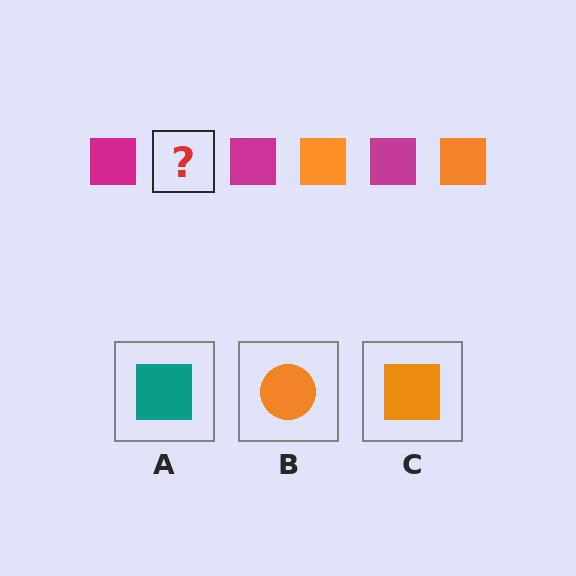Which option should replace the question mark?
Option C.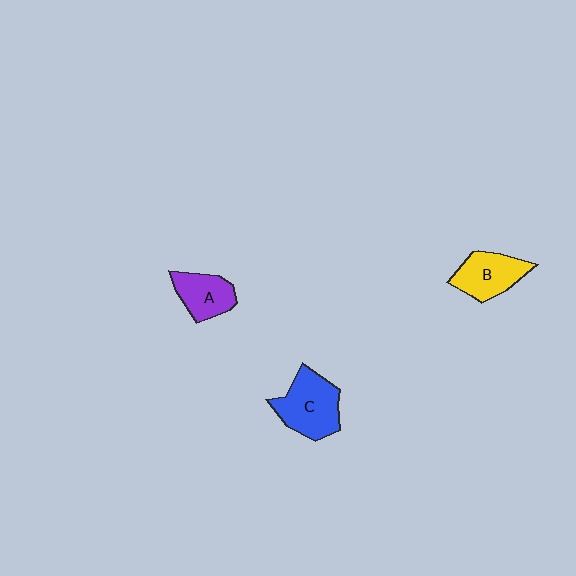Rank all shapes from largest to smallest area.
From largest to smallest: C (blue), B (yellow), A (purple).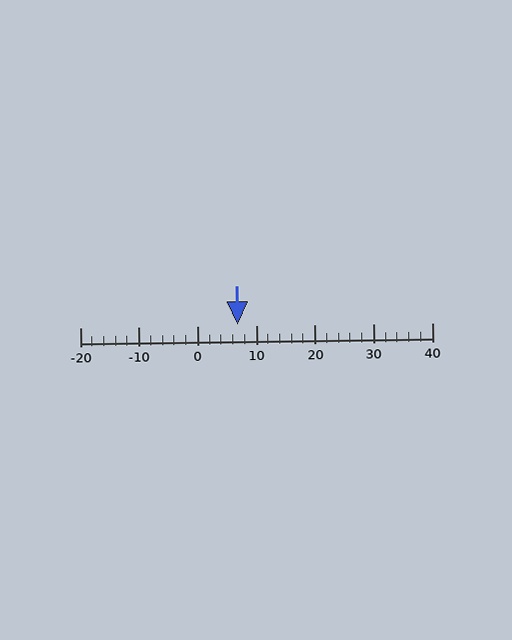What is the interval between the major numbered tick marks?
The major tick marks are spaced 10 units apart.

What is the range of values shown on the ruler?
The ruler shows values from -20 to 40.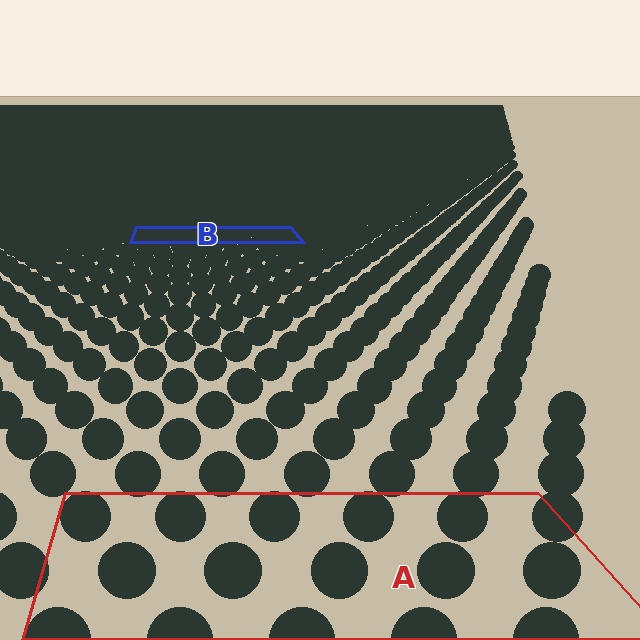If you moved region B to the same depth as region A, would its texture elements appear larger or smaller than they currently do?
They would appear larger. At a closer depth, the same texture elements are projected at a bigger on-screen size.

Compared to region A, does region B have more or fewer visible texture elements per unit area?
Region B has more texture elements per unit area — they are packed more densely because it is farther away.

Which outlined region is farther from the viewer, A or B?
Region B is farther from the viewer — the texture elements inside it appear smaller and more densely packed.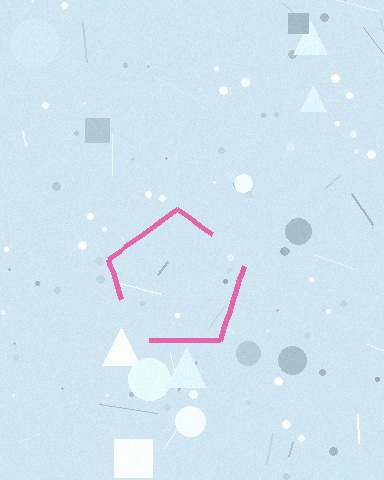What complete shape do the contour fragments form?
The contour fragments form a pentagon.